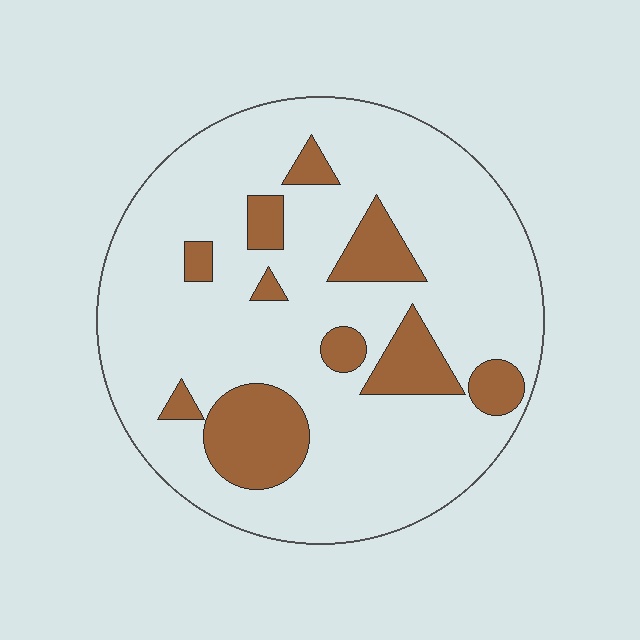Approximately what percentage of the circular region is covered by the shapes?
Approximately 20%.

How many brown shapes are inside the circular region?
10.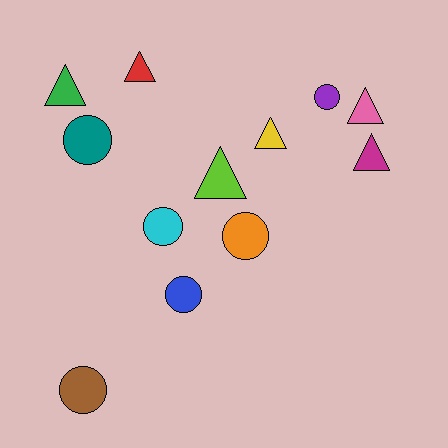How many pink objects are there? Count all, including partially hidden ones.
There is 1 pink object.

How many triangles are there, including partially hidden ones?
There are 6 triangles.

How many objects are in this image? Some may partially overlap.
There are 12 objects.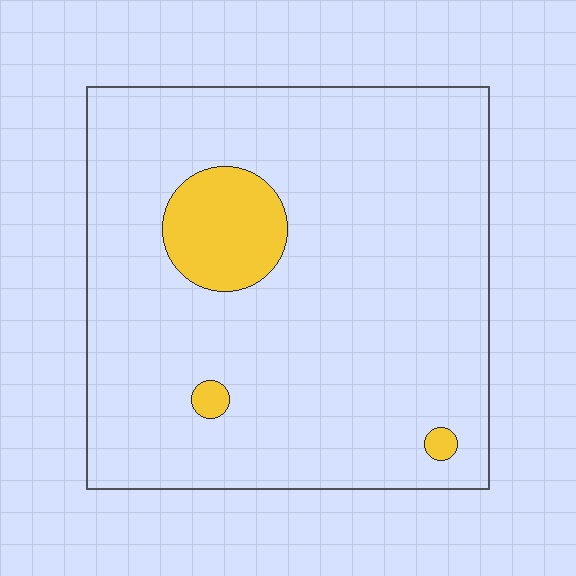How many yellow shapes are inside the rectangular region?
3.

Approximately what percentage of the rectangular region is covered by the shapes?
Approximately 10%.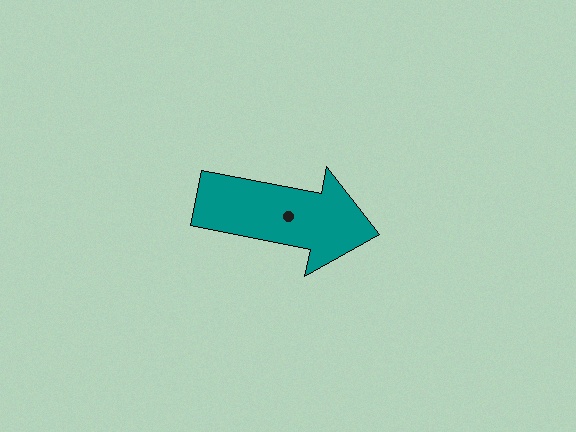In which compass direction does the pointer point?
East.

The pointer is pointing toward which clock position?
Roughly 3 o'clock.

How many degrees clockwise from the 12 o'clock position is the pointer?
Approximately 101 degrees.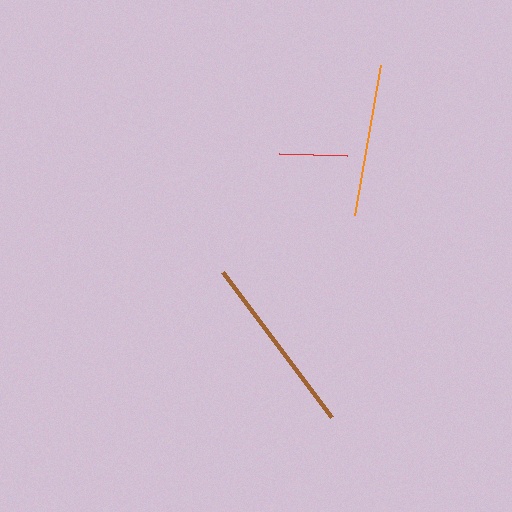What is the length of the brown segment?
The brown segment is approximately 181 pixels long.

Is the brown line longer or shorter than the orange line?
The brown line is longer than the orange line.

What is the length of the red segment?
The red segment is approximately 68 pixels long.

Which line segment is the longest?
The brown line is the longest at approximately 181 pixels.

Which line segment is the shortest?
The red line is the shortest at approximately 68 pixels.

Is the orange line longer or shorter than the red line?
The orange line is longer than the red line.